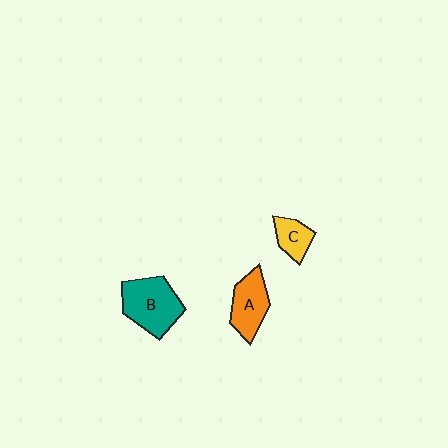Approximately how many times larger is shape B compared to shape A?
Approximately 1.4 times.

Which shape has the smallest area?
Shape C (yellow).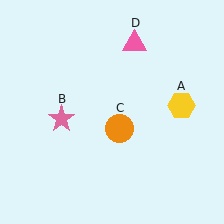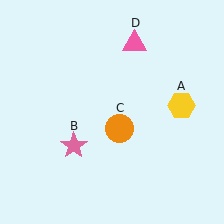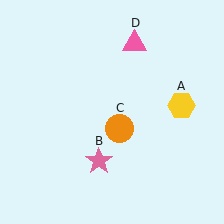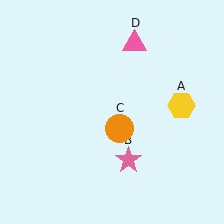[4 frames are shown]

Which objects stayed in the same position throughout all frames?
Yellow hexagon (object A) and orange circle (object C) and pink triangle (object D) remained stationary.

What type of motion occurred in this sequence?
The pink star (object B) rotated counterclockwise around the center of the scene.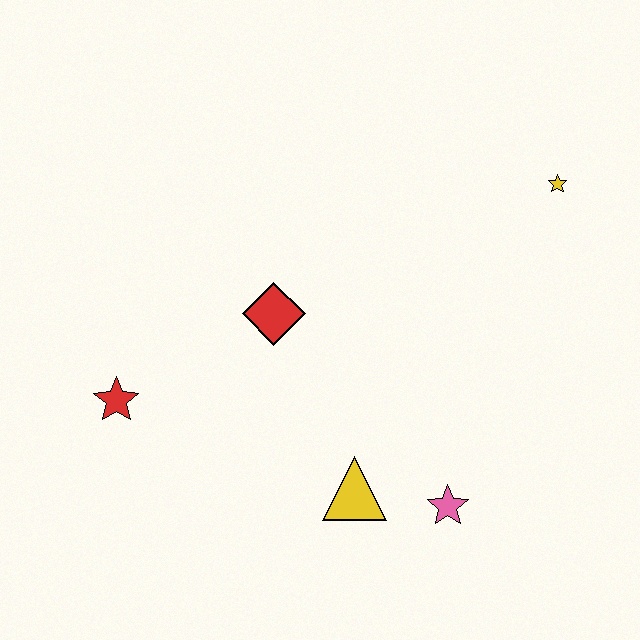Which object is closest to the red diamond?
The red star is closest to the red diamond.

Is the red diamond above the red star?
Yes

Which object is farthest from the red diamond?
The yellow star is farthest from the red diamond.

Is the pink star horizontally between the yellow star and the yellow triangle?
Yes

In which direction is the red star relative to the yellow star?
The red star is to the left of the yellow star.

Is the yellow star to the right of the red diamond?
Yes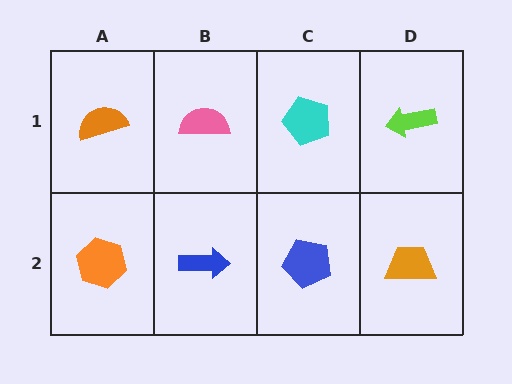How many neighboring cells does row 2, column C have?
3.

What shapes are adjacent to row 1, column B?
A blue arrow (row 2, column B), an orange semicircle (row 1, column A), a cyan pentagon (row 1, column C).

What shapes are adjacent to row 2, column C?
A cyan pentagon (row 1, column C), a blue arrow (row 2, column B), an orange trapezoid (row 2, column D).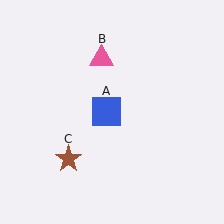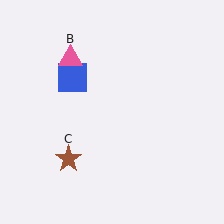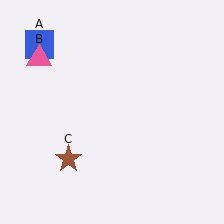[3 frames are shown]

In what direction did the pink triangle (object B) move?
The pink triangle (object B) moved left.